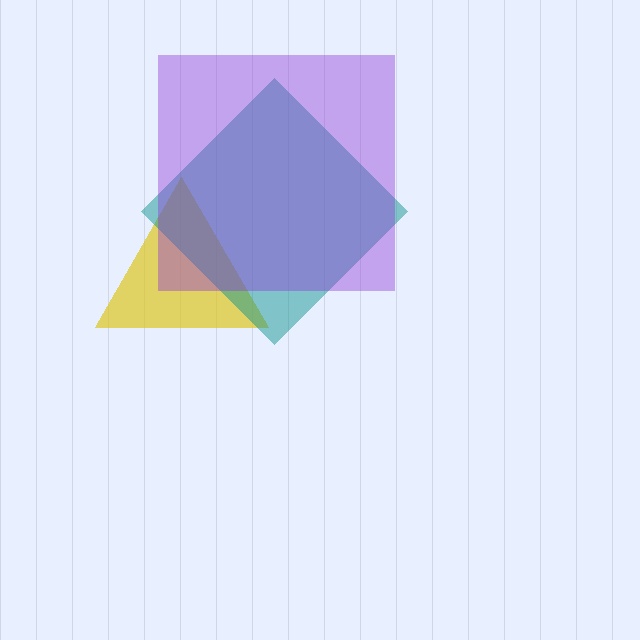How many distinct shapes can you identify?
There are 3 distinct shapes: a yellow triangle, a teal diamond, a purple square.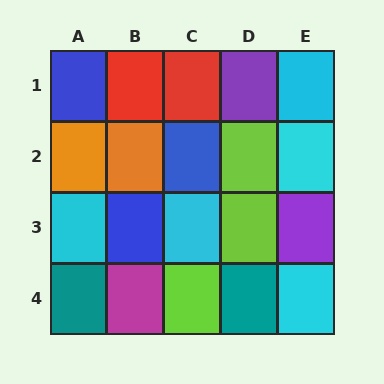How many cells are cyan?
5 cells are cyan.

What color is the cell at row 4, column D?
Teal.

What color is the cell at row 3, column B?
Blue.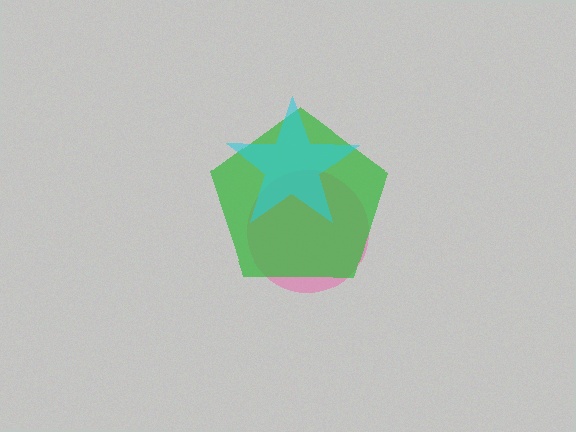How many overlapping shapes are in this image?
There are 3 overlapping shapes in the image.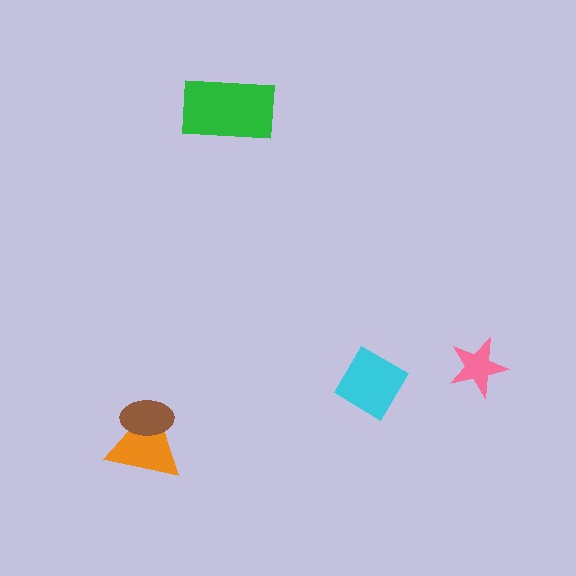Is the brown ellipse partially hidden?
No, no other shape covers it.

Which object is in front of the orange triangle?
The brown ellipse is in front of the orange triangle.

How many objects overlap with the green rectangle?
0 objects overlap with the green rectangle.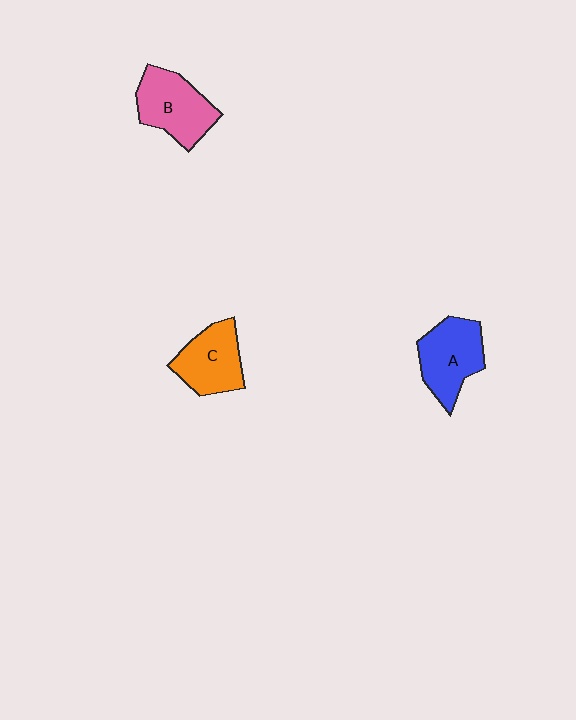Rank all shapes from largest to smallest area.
From largest to smallest: B (pink), A (blue), C (orange).